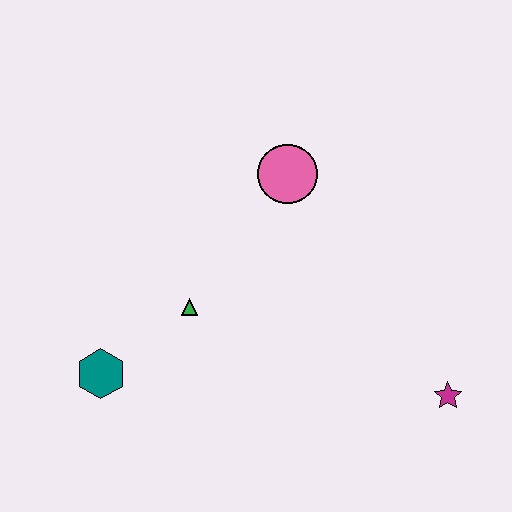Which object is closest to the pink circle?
The green triangle is closest to the pink circle.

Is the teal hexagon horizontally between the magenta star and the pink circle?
No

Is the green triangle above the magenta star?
Yes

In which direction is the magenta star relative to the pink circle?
The magenta star is below the pink circle.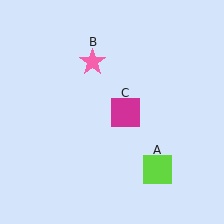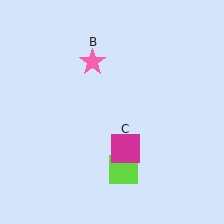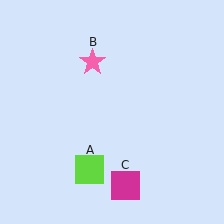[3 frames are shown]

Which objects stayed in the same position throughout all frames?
Pink star (object B) remained stationary.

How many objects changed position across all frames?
2 objects changed position: lime square (object A), magenta square (object C).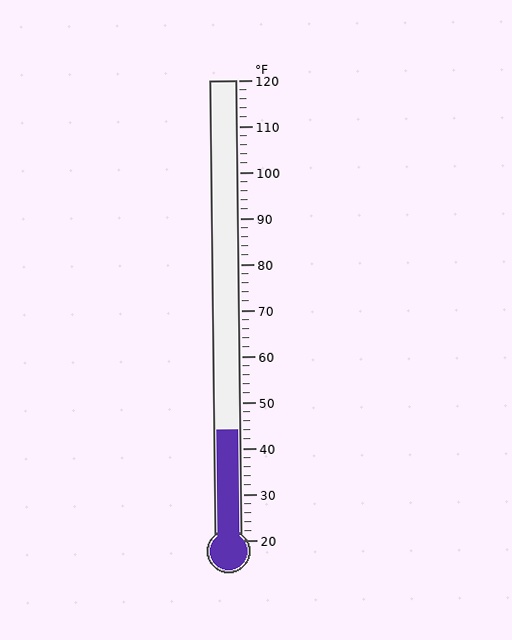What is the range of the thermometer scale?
The thermometer scale ranges from 20°F to 120°F.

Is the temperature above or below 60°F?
The temperature is below 60°F.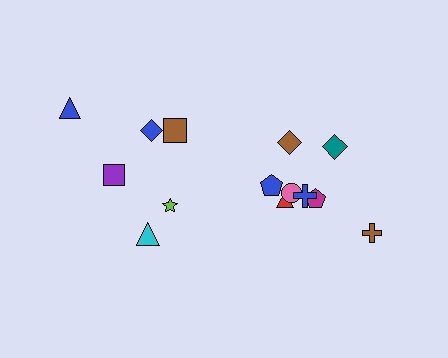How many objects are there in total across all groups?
There are 14 objects.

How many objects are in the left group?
There are 6 objects.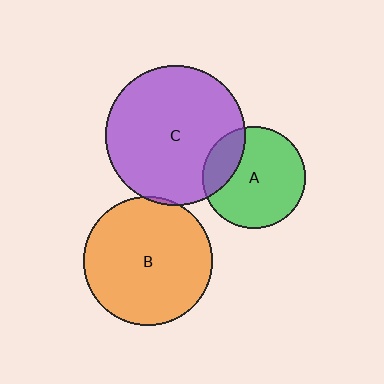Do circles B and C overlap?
Yes.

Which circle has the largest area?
Circle C (purple).